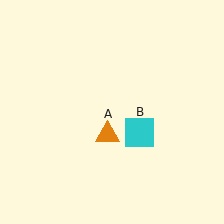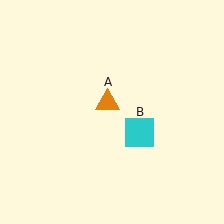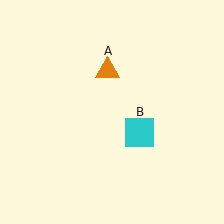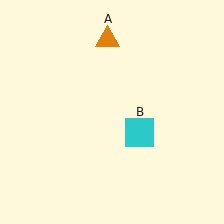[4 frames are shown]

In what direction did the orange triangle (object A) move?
The orange triangle (object A) moved up.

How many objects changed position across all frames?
1 object changed position: orange triangle (object A).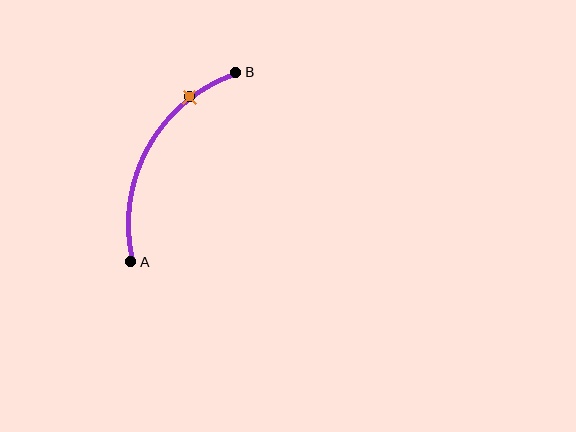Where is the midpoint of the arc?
The arc midpoint is the point on the curve farthest from the straight line joining A and B. It sits to the left of that line.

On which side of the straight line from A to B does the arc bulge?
The arc bulges to the left of the straight line connecting A and B.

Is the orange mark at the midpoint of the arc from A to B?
No. The orange mark lies on the arc but is closer to endpoint B. The arc midpoint would be at the point on the curve equidistant along the arc from both A and B.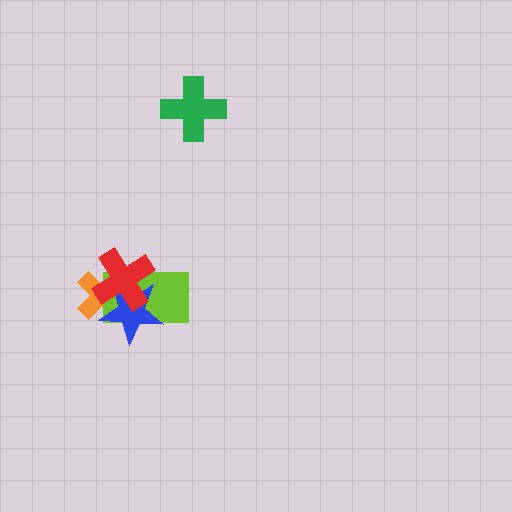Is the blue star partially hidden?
Yes, it is partially covered by another shape.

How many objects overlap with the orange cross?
3 objects overlap with the orange cross.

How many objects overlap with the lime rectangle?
3 objects overlap with the lime rectangle.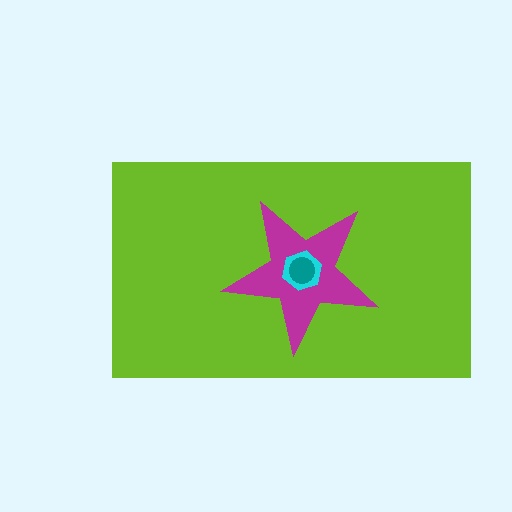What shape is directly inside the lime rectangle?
The magenta star.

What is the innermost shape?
The teal circle.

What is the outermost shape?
The lime rectangle.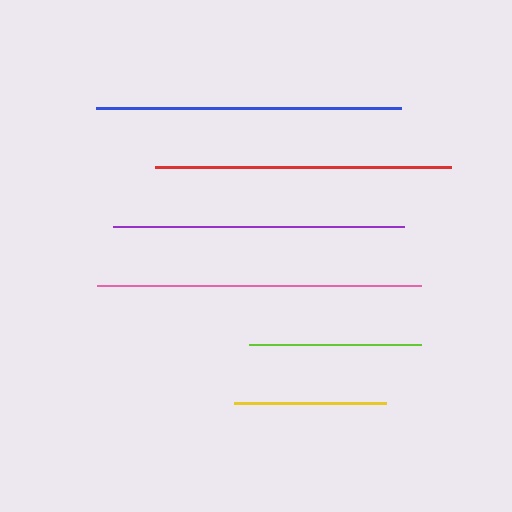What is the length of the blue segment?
The blue segment is approximately 305 pixels long.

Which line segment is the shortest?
The yellow line is the shortest at approximately 152 pixels.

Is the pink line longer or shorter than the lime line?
The pink line is longer than the lime line.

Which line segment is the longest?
The pink line is the longest at approximately 324 pixels.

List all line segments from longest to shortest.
From longest to shortest: pink, blue, red, purple, lime, yellow.